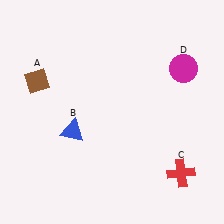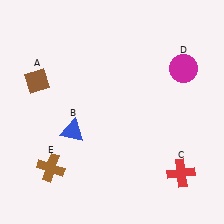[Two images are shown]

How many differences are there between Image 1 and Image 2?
There is 1 difference between the two images.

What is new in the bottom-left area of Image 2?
A brown cross (E) was added in the bottom-left area of Image 2.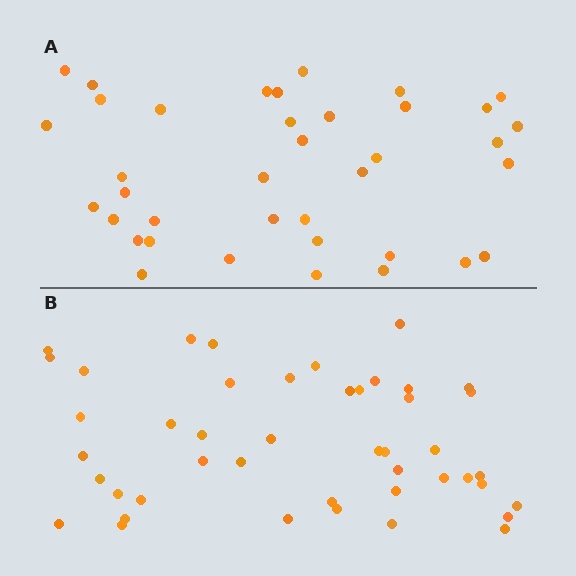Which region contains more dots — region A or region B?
Region B (the bottom region) has more dots.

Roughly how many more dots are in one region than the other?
Region B has roughly 8 or so more dots than region A.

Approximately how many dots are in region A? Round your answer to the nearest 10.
About 40 dots. (The exact count is 38, which rounds to 40.)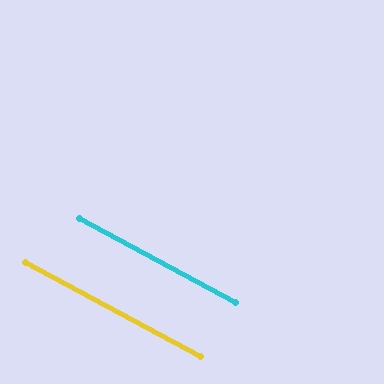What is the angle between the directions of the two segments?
Approximately 0 degrees.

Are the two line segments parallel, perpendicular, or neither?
Parallel — their directions differ by only 0.0°.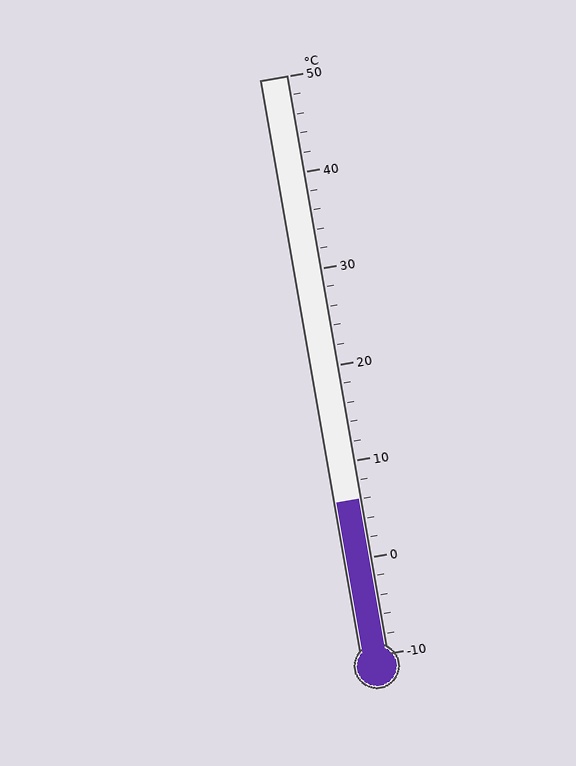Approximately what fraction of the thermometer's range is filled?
The thermometer is filled to approximately 25% of its range.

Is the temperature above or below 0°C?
The temperature is above 0°C.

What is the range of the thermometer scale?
The thermometer scale ranges from -10°C to 50°C.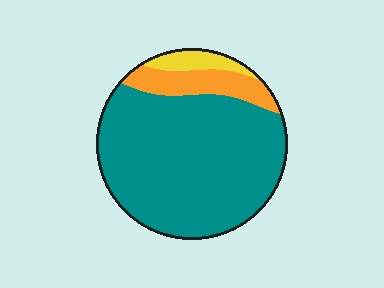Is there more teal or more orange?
Teal.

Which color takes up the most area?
Teal, at roughly 80%.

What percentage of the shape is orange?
Orange takes up about one eighth (1/8) of the shape.